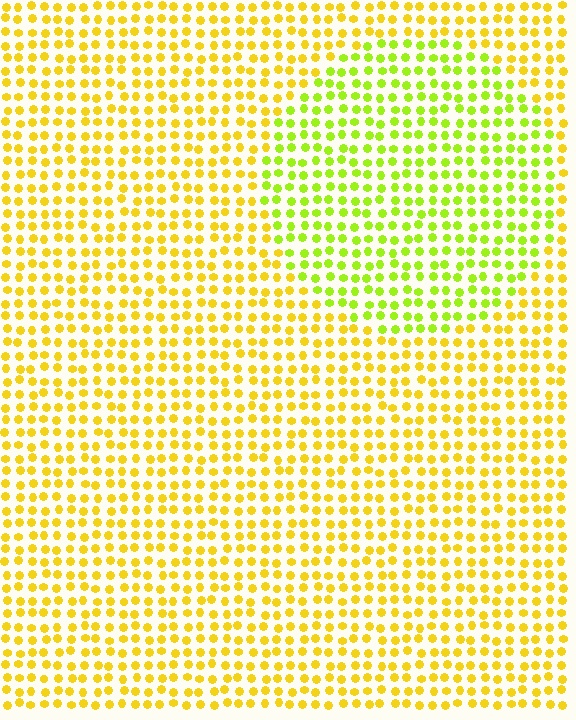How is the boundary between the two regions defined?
The boundary is defined purely by a slight shift in hue (about 33 degrees). Spacing, size, and orientation are identical on both sides.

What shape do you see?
I see a circle.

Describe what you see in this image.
The image is filled with small yellow elements in a uniform arrangement. A circle-shaped region is visible where the elements are tinted to a slightly different hue, forming a subtle color boundary.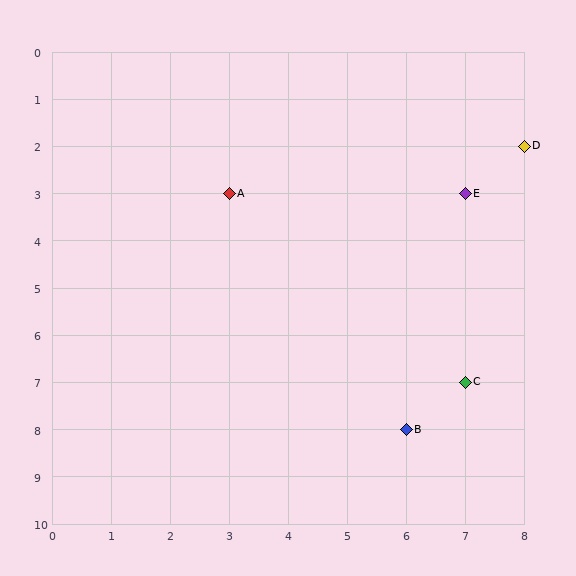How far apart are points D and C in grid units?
Points D and C are 1 column and 5 rows apart (about 5.1 grid units diagonally).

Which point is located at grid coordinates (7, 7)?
Point C is at (7, 7).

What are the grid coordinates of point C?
Point C is at grid coordinates (7, 7).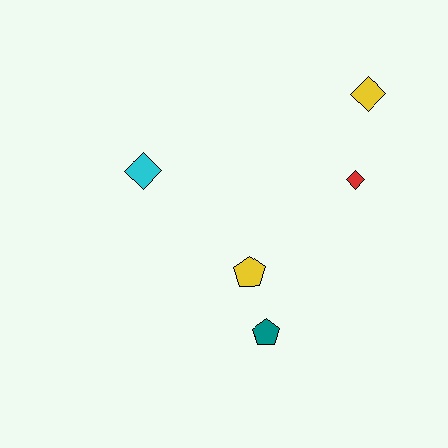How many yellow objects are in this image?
There are 2 yellow objects.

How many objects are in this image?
There are 5 objects.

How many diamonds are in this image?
There are 3 diamonds.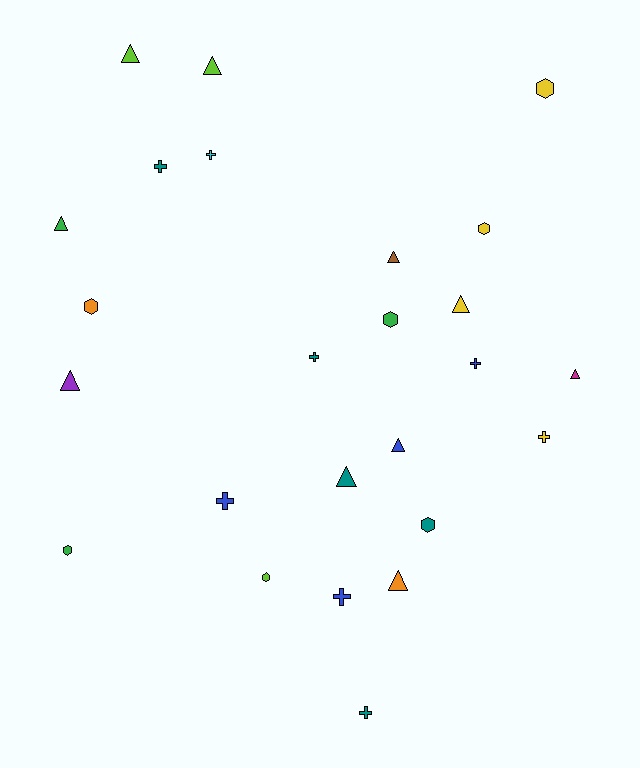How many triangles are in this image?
There are 10 triangles.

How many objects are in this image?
There are 25 objects.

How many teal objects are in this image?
There are 5 teal objects.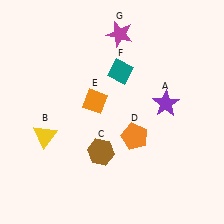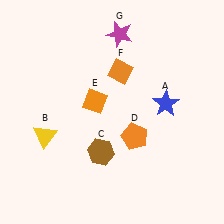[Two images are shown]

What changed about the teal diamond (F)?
In Image 1, F is teal. In Image 2, it changed to orange.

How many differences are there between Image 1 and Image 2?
There are 2 differences between the two images.